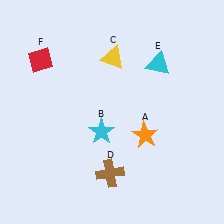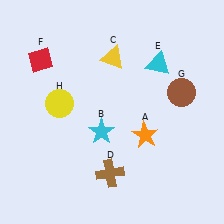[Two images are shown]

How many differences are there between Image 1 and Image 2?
There are 2 differences between the two images.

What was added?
A brown circle (G), a yellow circle (H) were added in Image 2.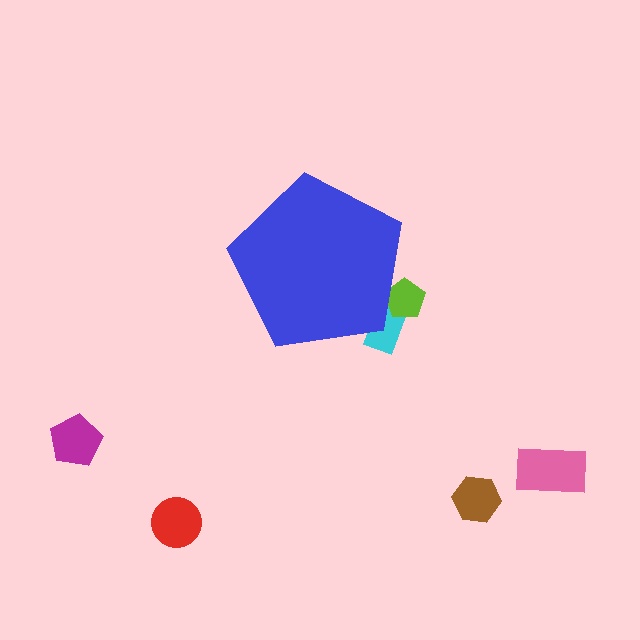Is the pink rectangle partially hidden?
No, the pink rectangle is fully visible.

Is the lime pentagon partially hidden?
Yes, the lime pentagon is partially hidden behind the blue pentagon.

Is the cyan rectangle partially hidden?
Yes, the cyan rectangle is partially hidden behind the blue pentagon.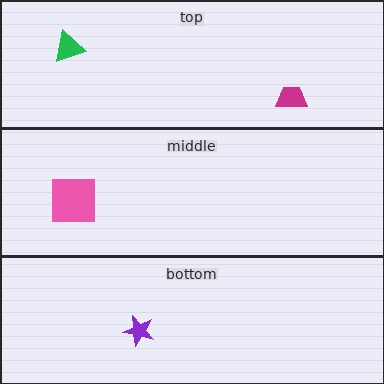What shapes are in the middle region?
The pink square.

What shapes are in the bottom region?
The purple star.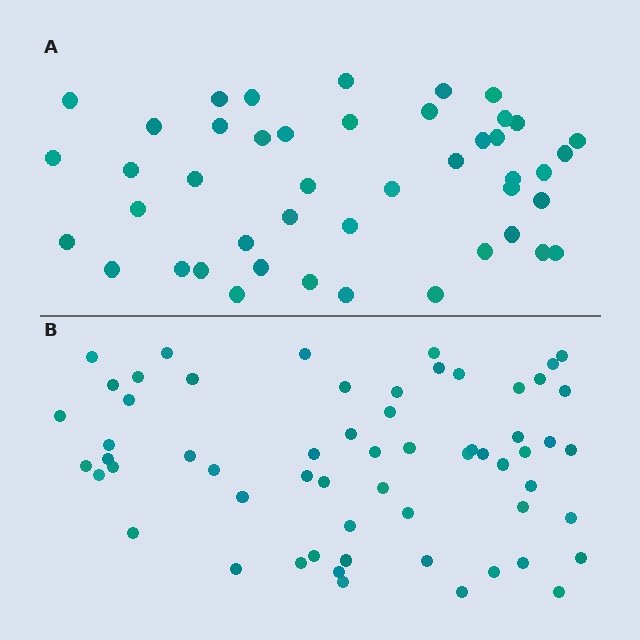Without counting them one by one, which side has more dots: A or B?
Region B (the bottom region) has more dots.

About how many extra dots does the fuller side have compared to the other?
Region B has approximately 15 more dots than region A.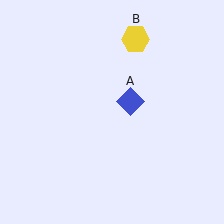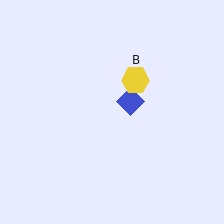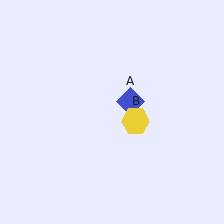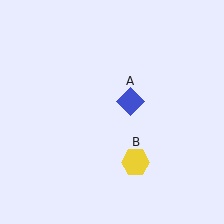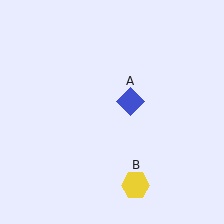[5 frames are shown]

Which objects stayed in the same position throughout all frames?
Blue diamond (object A) remained stationary.